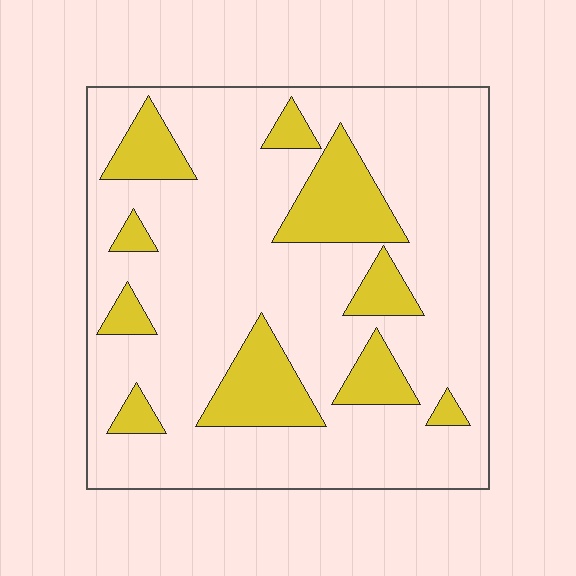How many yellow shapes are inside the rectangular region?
10.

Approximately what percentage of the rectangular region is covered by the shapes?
Approximately 20%.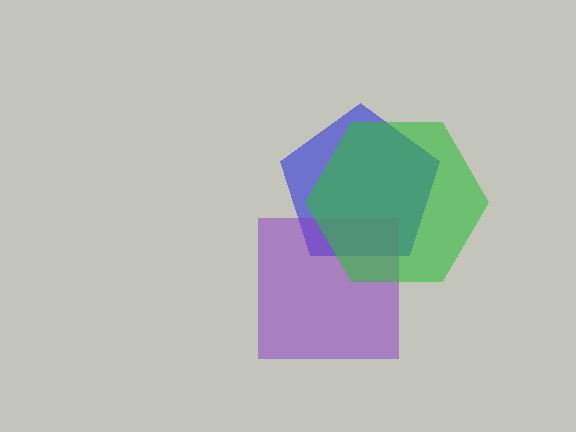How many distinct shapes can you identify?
There are 3 distinct shapes: a blue pentagon, a purple square, a green hexagon.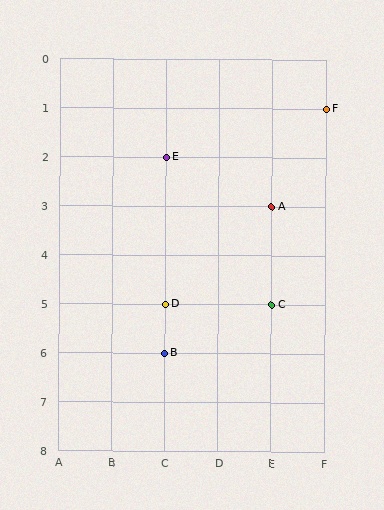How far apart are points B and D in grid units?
Points B and D are 1 row apart.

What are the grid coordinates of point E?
Point E is at grid coordinates (C, 2).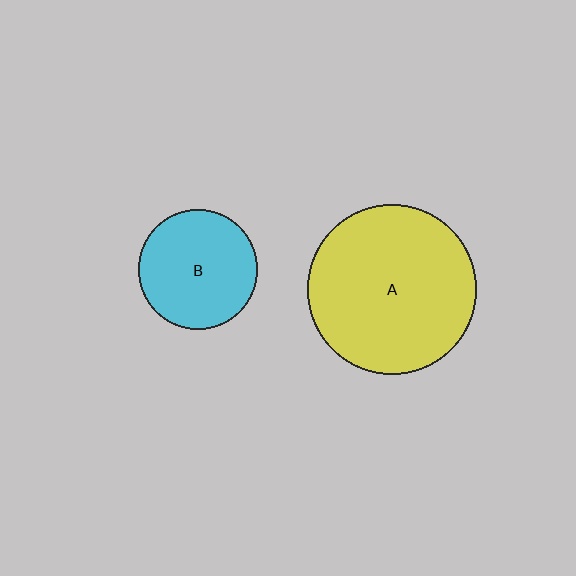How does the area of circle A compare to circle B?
Approximately 2.0 times.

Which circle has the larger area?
Circle A (yellow).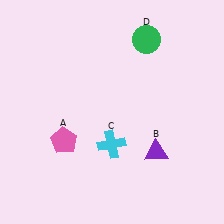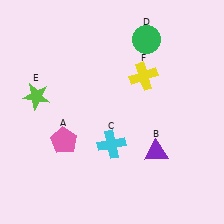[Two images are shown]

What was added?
A lime star (E), a yellow cross (F) were added in Image 2.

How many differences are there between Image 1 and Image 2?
There are 2 differences between the two images.